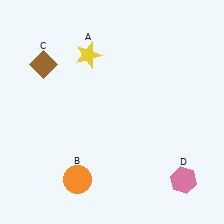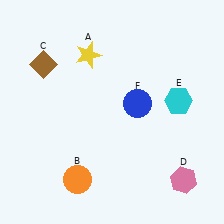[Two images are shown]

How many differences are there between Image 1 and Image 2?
There are 2 differences between the two images.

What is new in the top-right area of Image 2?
A blue circle (F) was added in the top-right area of Image 2.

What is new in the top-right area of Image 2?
A cyan hexagon (E) was added in the top-right area of Image 2.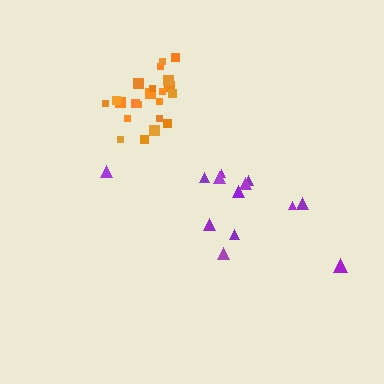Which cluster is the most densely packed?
Orange.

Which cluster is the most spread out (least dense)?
Purple.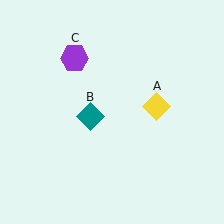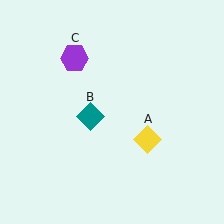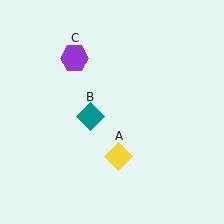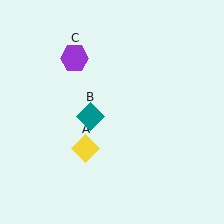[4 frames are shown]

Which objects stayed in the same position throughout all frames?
Teal diamond (object B) and purple hexagon (object C) remained stationary.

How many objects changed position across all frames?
1 object changed position: yellow diamond (object A).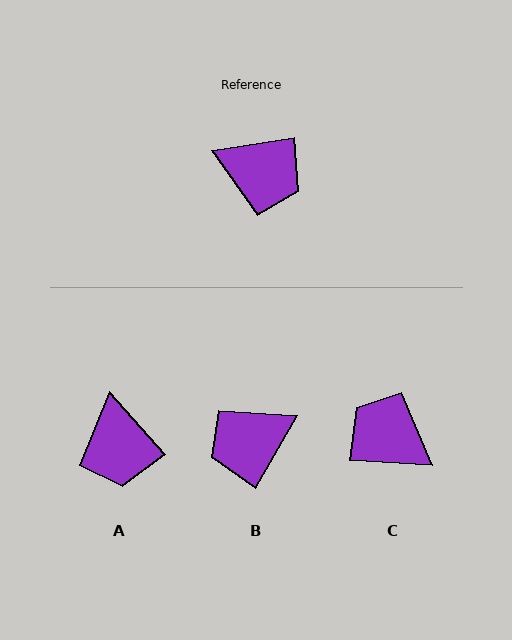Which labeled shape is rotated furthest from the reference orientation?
C, about 168 degrees away.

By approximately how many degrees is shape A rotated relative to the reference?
Approximately 57 degrees clockwise.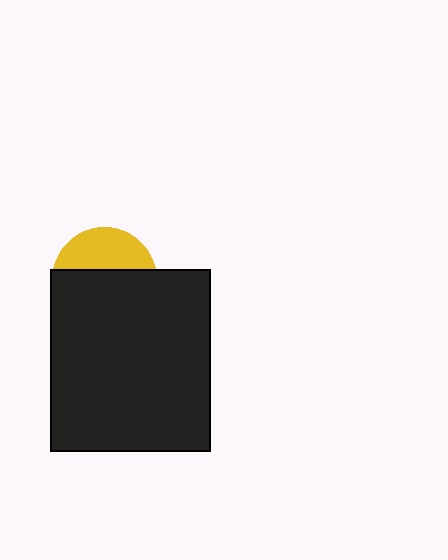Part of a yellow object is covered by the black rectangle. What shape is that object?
It is a circle.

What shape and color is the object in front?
The object in front is a black rectangle.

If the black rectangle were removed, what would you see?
You would see the complete yellow circle.